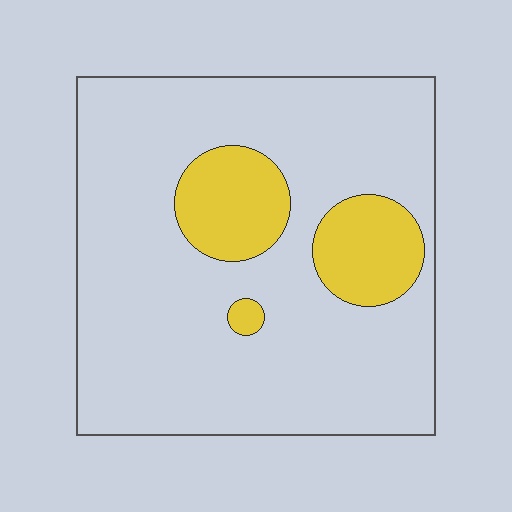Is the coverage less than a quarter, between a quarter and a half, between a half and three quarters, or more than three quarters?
Less than a quarter.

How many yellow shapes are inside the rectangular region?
3.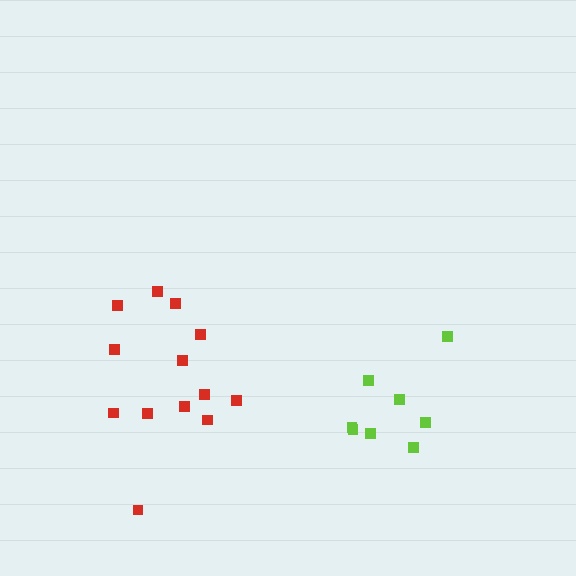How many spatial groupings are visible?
There are 2 spatial groupings.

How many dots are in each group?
Group 1: 13 dots, Group 2: 8 dots (21 total).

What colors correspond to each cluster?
The clusters are colored: red, lime.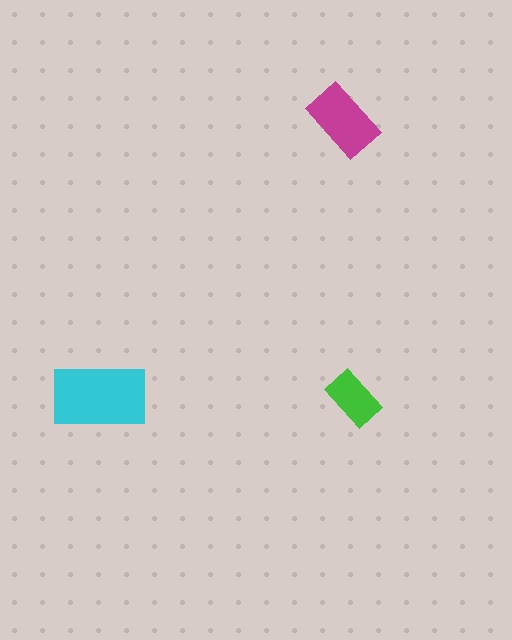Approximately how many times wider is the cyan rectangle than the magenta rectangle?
About 1.5 times wider.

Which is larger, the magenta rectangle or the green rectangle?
The magenta one.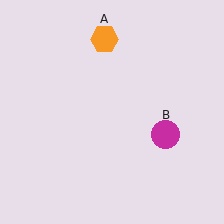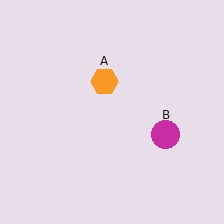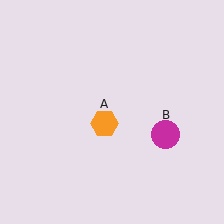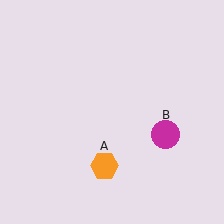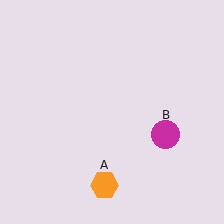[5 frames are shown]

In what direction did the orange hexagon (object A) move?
The orange hexagon (object A) moved down.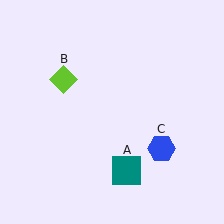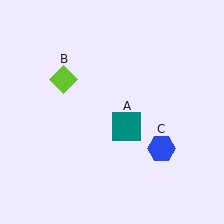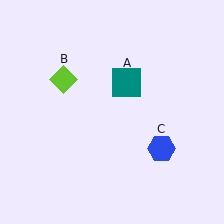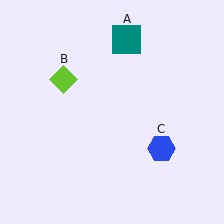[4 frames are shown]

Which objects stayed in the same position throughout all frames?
Lime diamond (object B) and blue hexagon (object C) remained stationary.